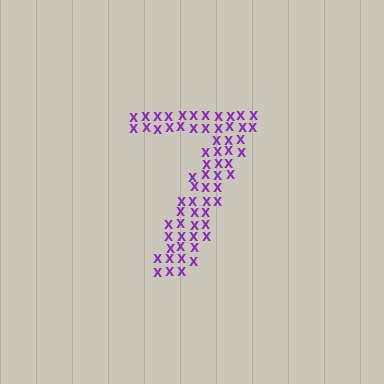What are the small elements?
The small elements are letter X's.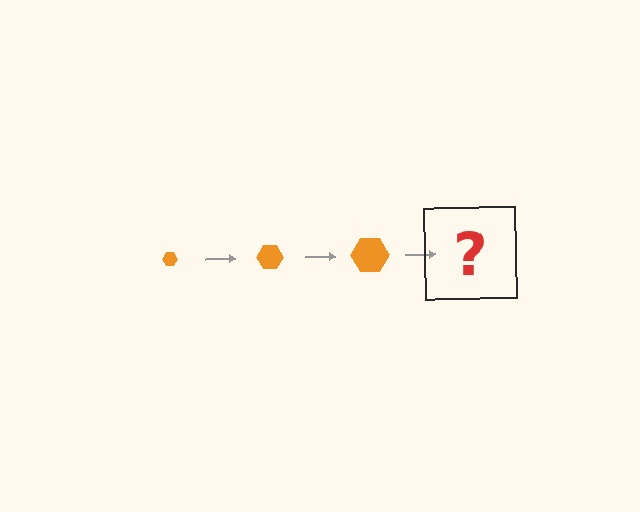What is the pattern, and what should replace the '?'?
The pattern is that the hexagon gets progressively larger each step. The '?' should be an orange hexagon, larger than the previous one.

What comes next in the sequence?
The next element should be an orange hexagon, larger than the previous one.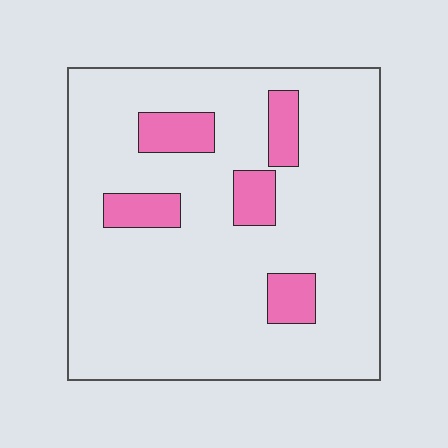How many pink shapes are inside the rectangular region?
5.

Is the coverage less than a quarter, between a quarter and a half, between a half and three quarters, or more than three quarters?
Less than a quarter.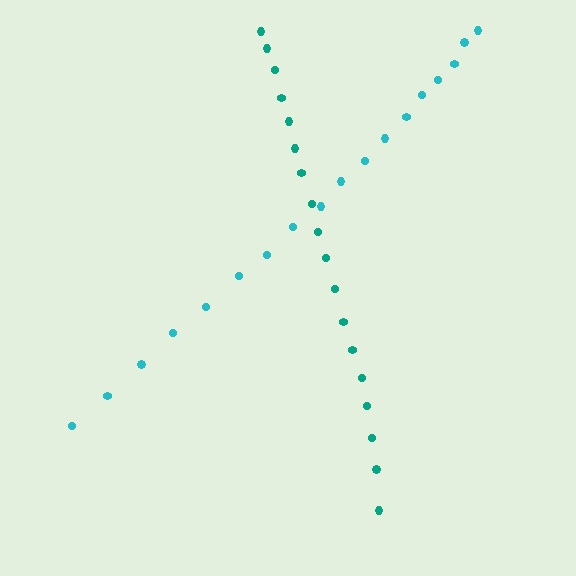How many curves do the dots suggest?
There are 2 distinct paths.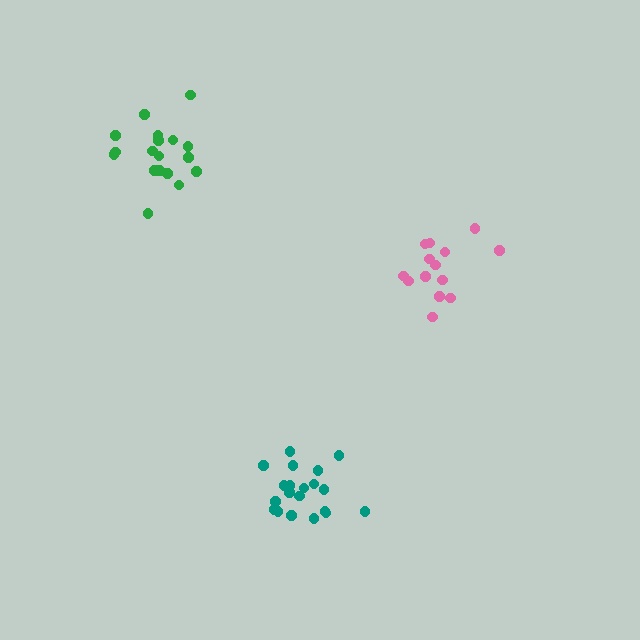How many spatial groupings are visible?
There are 3 spatial groupings.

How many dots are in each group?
Group 1: 20 dots, Group 2: 14 dots, Group 3: 18 dots (52 total).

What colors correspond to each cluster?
The clusters are colored: teal, pink, green.